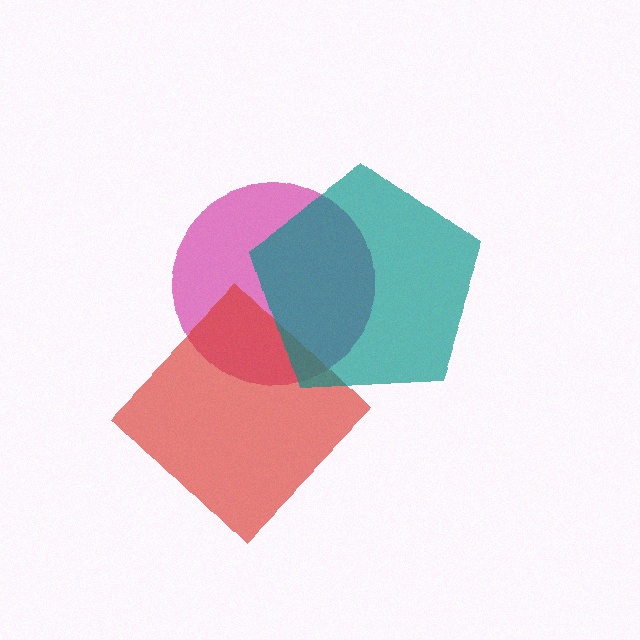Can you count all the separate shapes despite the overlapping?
Yes, there are 3 separate shapes.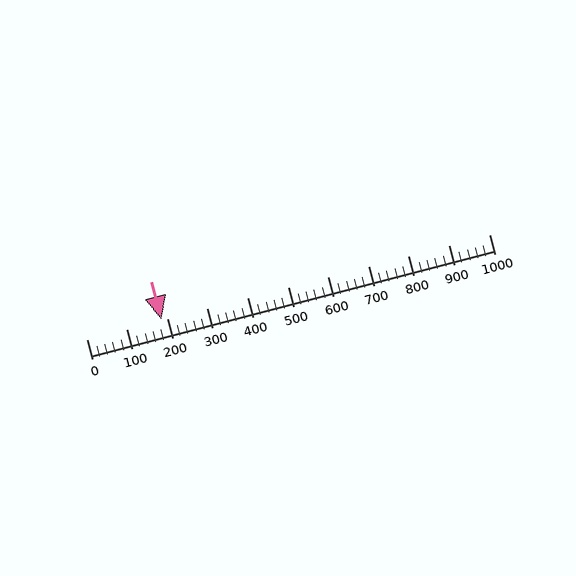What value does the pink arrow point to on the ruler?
The pink arrow points to approximately 185.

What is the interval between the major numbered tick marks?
The major tick marks are spaced 100 units apart.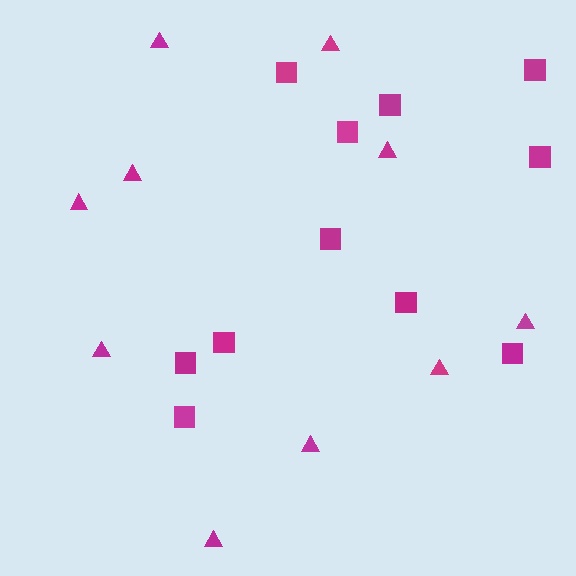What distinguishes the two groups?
There are 2 groups: one group of squares (11) and one group of triangles (10).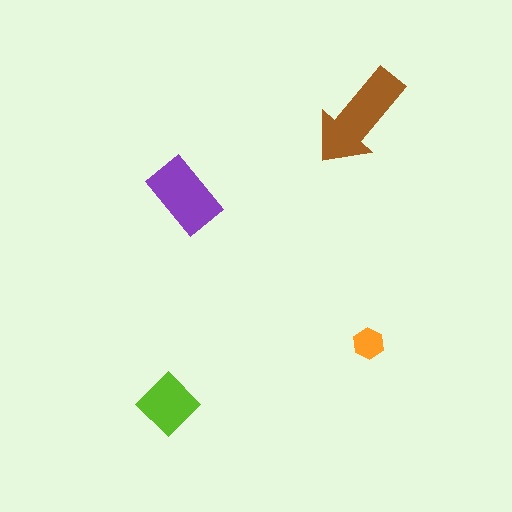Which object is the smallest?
The orange hexagon.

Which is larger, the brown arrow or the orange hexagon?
The brown arrow.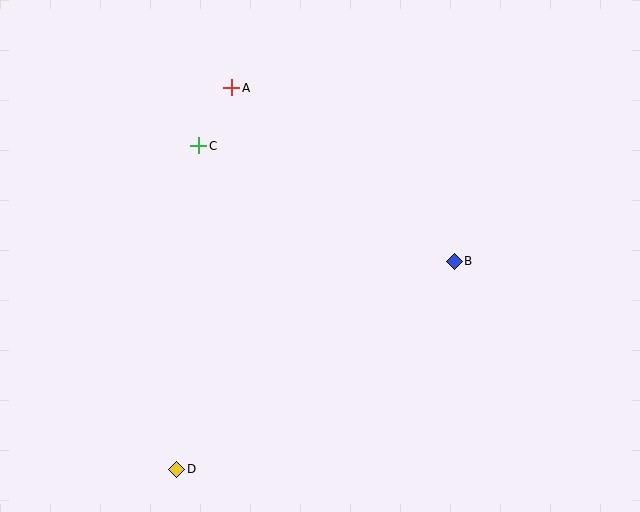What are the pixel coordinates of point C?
Point C is at (199, 146).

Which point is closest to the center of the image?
Point B at (454, 261) is closest to the center.